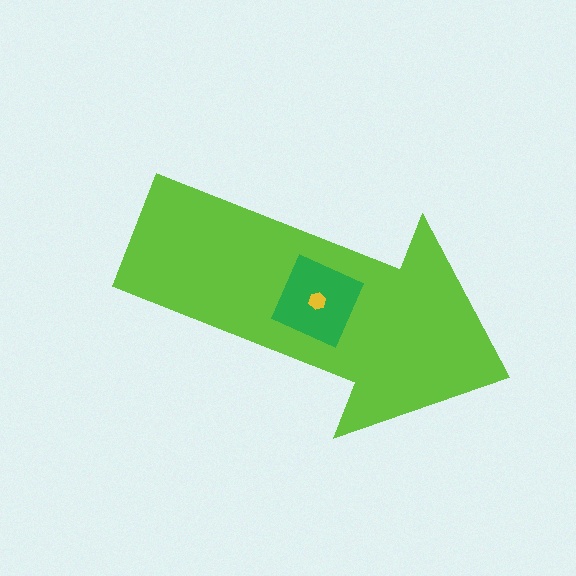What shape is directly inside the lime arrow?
The green square.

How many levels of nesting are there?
3.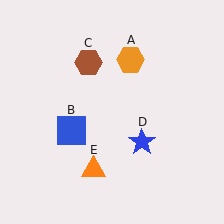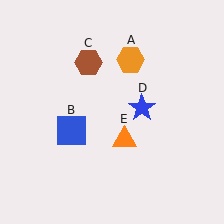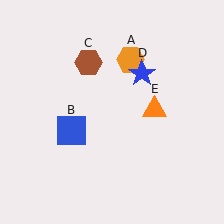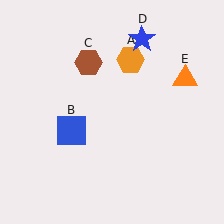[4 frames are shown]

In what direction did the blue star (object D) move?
The blue star (object D) moved up.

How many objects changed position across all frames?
2 objects changed position: blue star (object D), orange triangle (object E).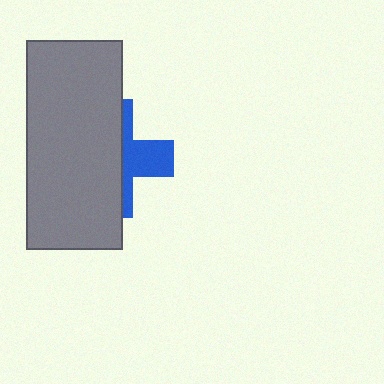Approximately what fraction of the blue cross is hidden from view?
Roughly 63% of the blue cross is hidden behind the gray rectangle.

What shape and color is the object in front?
The object in front is a gray rectangle.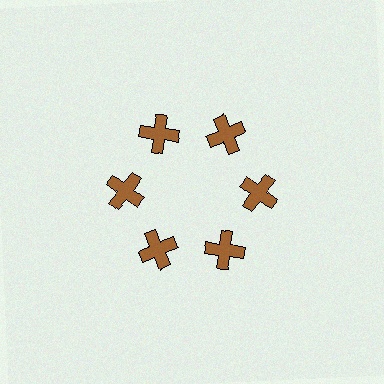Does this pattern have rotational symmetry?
Yes, this pattern has 6-fold rotational symmetry. It looks the same after rotating 60 degrees around the center.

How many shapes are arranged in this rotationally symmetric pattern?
There are 6 shapes, arranged in 6 groups of 1.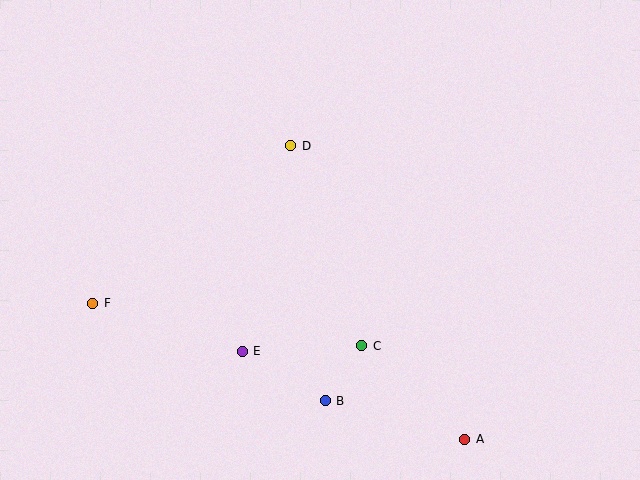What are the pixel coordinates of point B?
Point B is at (325, 401).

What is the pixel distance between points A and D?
The distance between A and D is 341 pixels.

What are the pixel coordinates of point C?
Point C is at (362, 346).